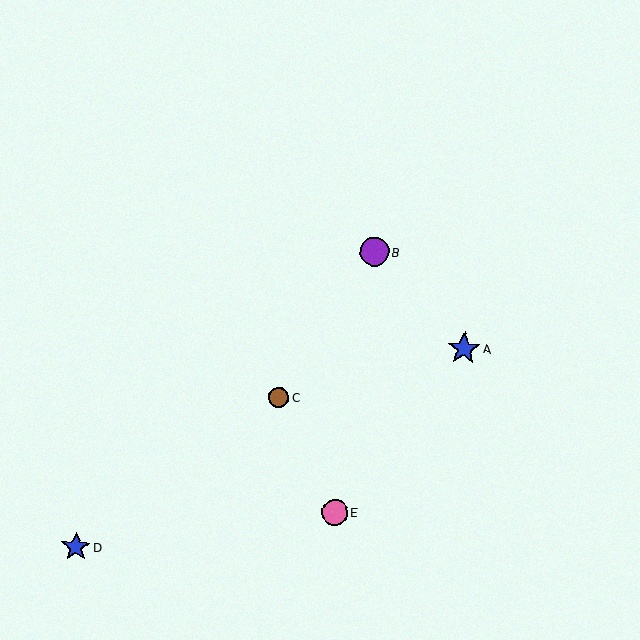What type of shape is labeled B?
Shape B is a purple circle.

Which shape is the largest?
The blue star (labeled A) is the largest.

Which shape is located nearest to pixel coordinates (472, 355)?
The blue star (labeled A) at (464, 349) is nearest to that location.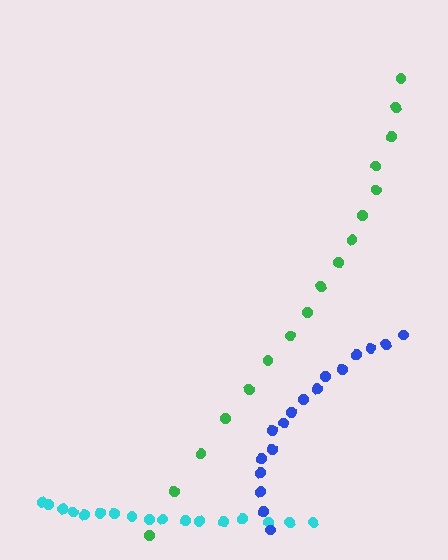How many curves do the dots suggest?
There are 3 distinct paths.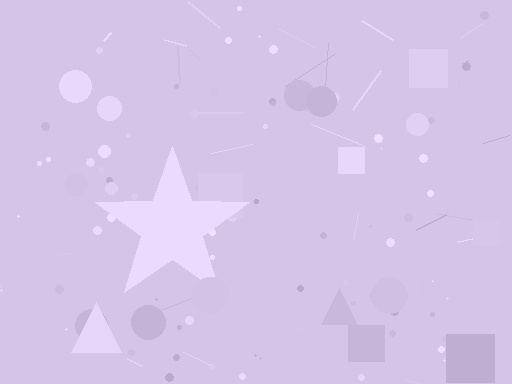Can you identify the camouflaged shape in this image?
The camouflaged shape is a star.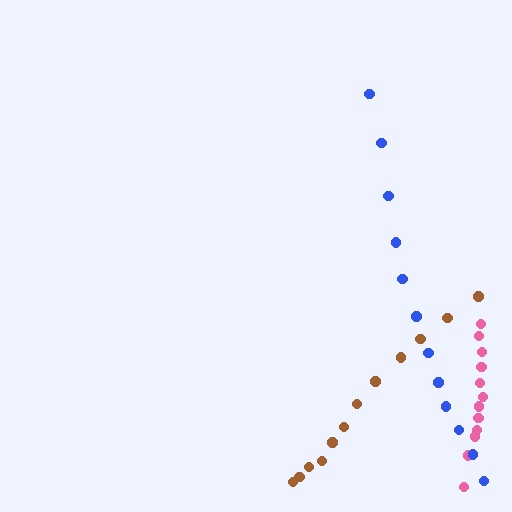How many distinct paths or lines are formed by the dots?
There are 3 distinct paths.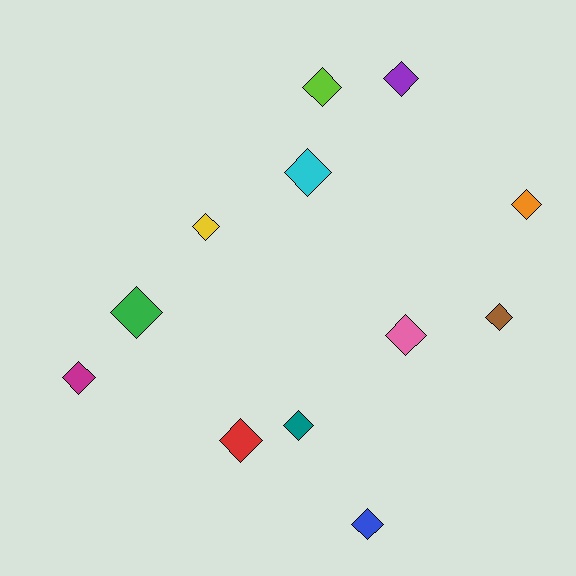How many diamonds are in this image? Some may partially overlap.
There are 12 diamonds.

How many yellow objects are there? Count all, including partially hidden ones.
There is 1 yellow object.